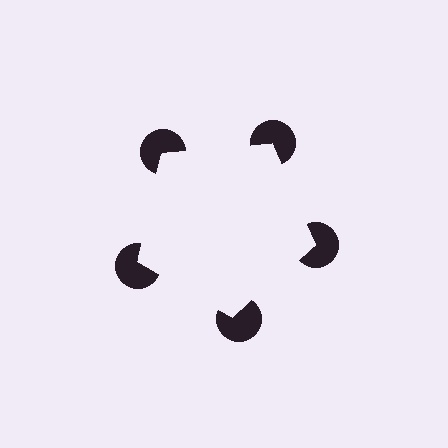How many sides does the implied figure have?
5 sides.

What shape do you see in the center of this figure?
An illusory pentagon — its edges are inferred from the aligned wedge cuts in the pac-man discs, not physically drawn.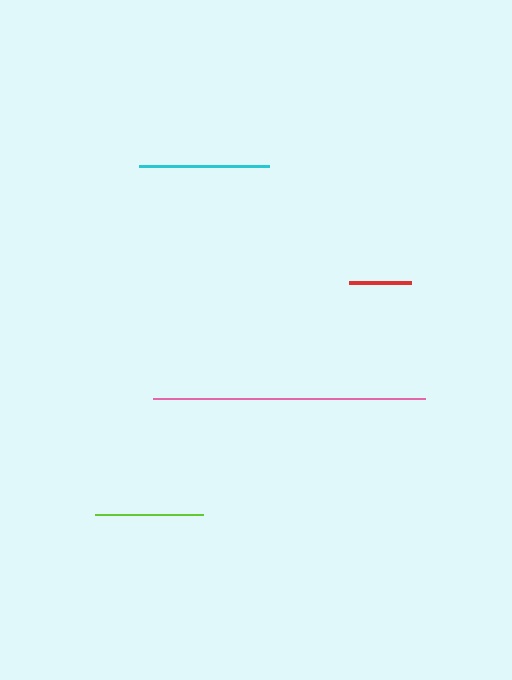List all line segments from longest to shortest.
From longest to shortest: pink, cyan, lime, red.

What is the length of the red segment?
The red segment is approximately 62 pixels long.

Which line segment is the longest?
The pink line is the longest at approximately 273 pixels.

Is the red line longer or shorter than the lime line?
The lime line is longer than the red line.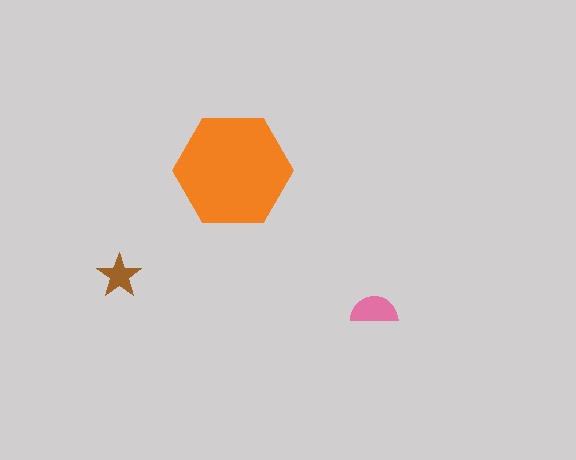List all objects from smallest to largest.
The brown star, the pink semicircle, the orange hexagon.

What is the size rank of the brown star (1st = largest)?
3rd.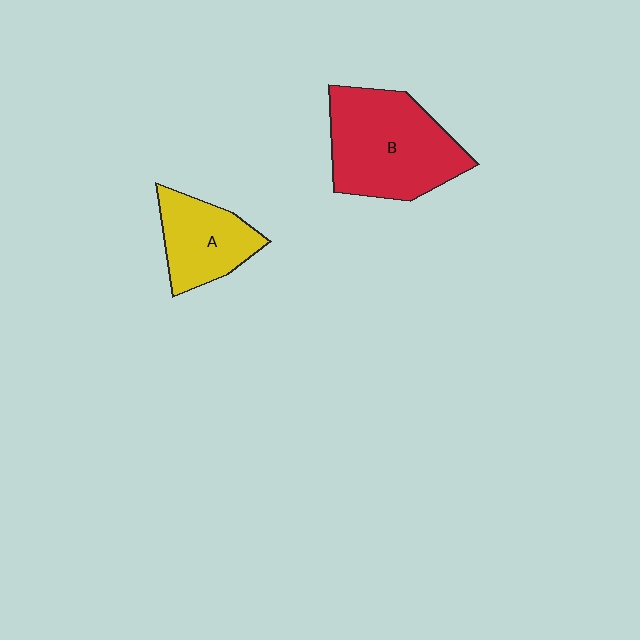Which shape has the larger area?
Shape B (red).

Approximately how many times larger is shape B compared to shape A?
Approximately 1.7 times.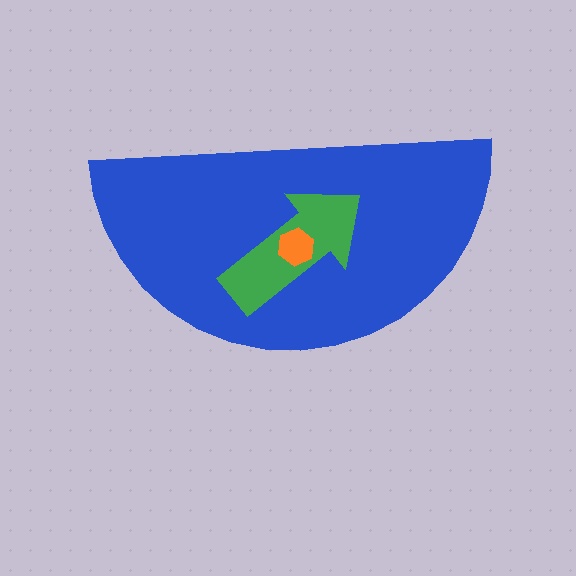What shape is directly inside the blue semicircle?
The green arrow.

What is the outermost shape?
The blue semicircle.